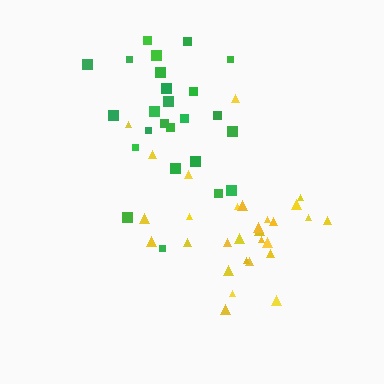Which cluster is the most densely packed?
Yellow.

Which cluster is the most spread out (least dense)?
Green.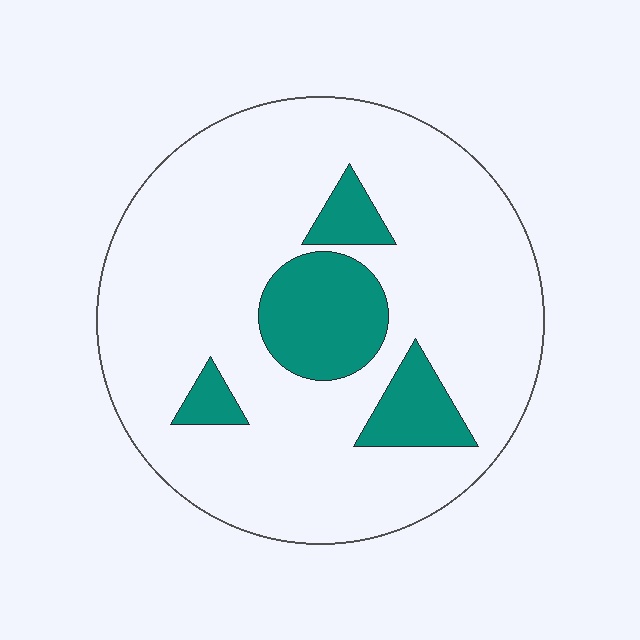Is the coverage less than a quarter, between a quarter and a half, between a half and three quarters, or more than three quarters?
Less than a quarter.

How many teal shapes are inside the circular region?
4.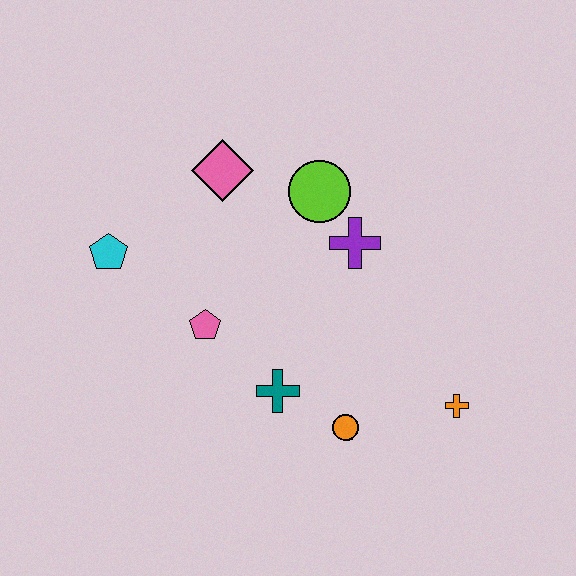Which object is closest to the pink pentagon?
The teal cross is closest to the pink pentagon.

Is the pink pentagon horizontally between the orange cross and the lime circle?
No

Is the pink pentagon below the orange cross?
No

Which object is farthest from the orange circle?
The cyan pentagon is farthest from the orange circle.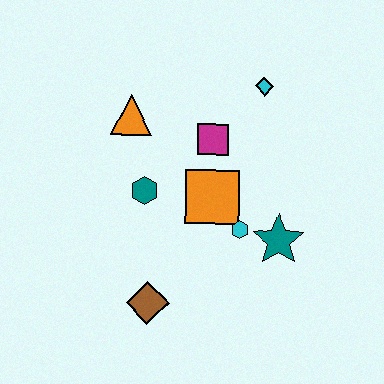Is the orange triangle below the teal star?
No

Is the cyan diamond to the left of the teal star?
Yes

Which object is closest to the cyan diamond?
The magenta square is closest to the cyan diamond.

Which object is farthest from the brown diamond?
The cyan diamond is farthest from the brown diamond.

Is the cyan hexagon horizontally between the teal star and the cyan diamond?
No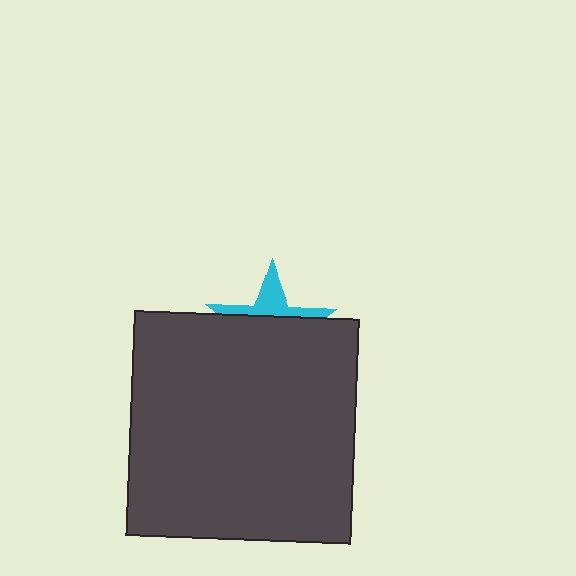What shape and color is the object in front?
The object in front is a dark gray square.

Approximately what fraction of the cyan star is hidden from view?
Roughly 68% of the cyan star is hidden behind the dark gray square.